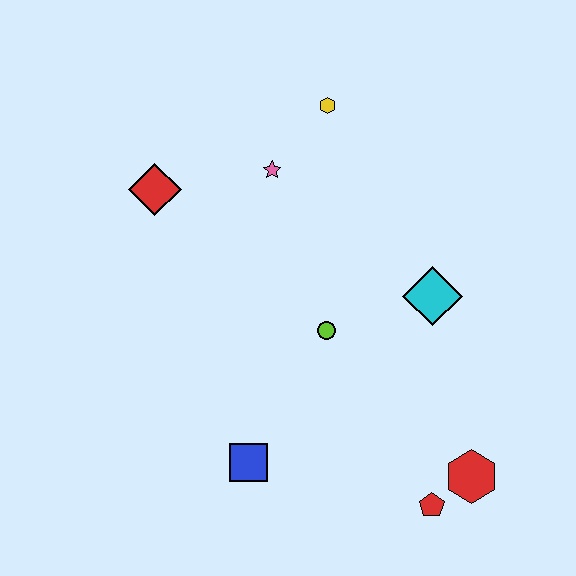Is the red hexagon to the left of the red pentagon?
No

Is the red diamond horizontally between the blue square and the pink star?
No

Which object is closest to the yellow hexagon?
The pink star is closest to the yellow hexagon.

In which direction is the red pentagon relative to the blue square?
The red pentagon is to the right of the blue square.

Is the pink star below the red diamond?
No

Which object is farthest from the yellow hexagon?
The red pentagon is farthest from the yellow hexagon.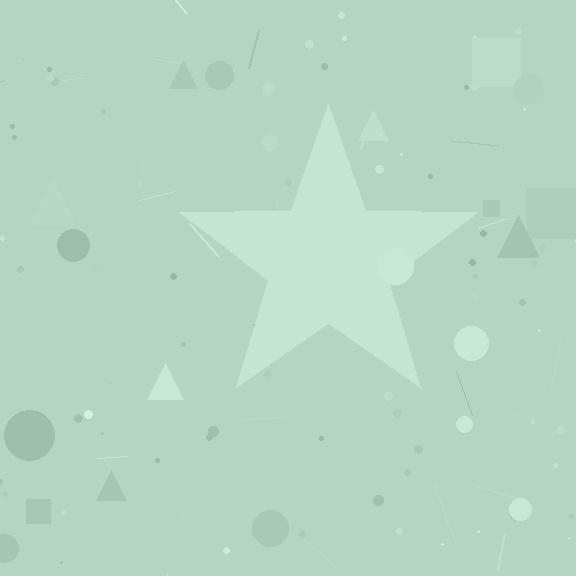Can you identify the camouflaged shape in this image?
The camouflaged shape is a star.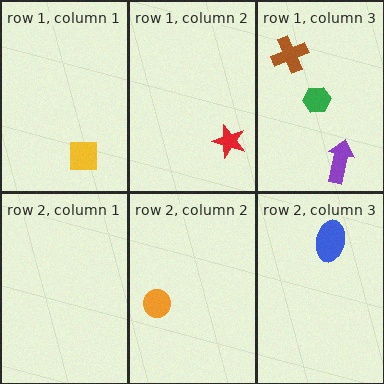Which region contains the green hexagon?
The row 1, column 3 region.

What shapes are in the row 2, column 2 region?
The orange circle.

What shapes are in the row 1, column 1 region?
The yellow square.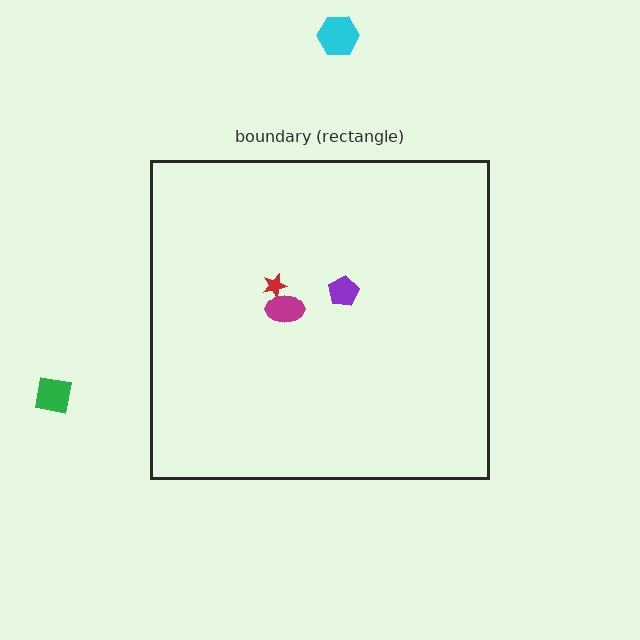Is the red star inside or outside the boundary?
Inside.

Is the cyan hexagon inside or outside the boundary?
Outside.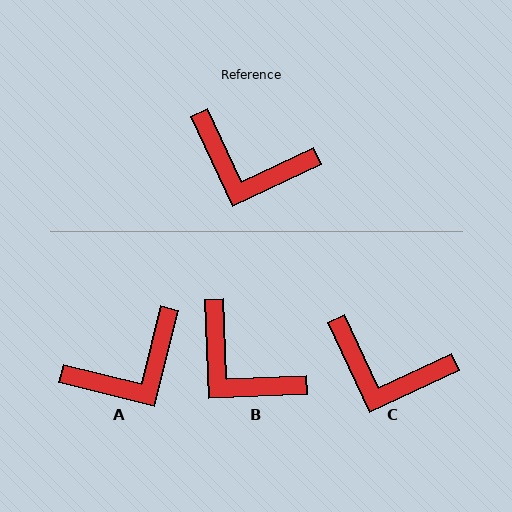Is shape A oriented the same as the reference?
No, it is off by about 51 degrees.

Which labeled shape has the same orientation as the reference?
C.